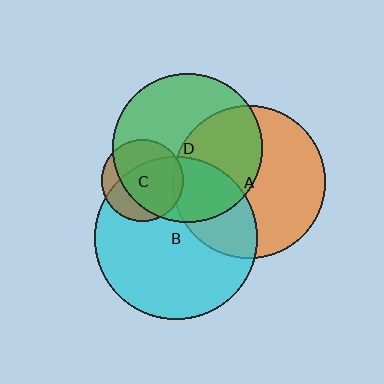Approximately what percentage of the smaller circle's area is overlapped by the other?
Approximately 70%.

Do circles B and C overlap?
Yes.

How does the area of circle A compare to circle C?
Approximately 3.5 times.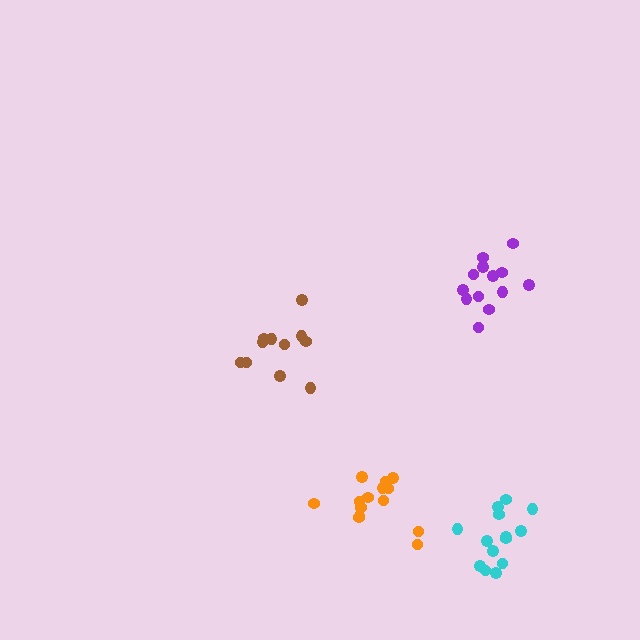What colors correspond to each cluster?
The clusters are colored: cyan, brown, purple, orange.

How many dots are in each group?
Group 1: 14 dots, Group 2: 12 dots, Group 3: 13 dots, Group 4: 14 dots (53 total).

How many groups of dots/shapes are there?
There are 4 groups.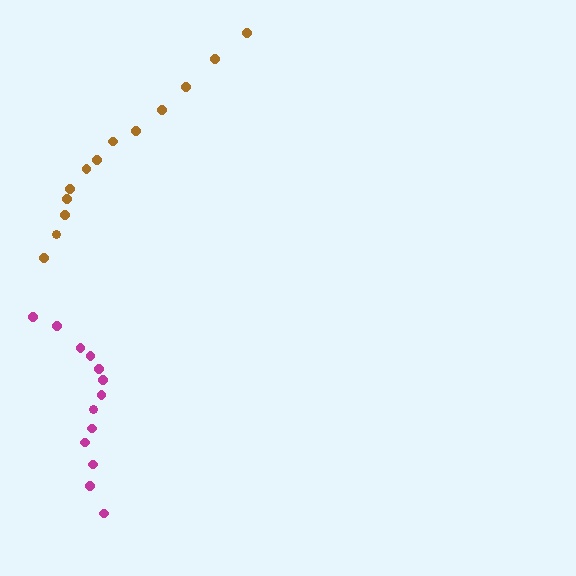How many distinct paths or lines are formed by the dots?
There are 2 distinct paths.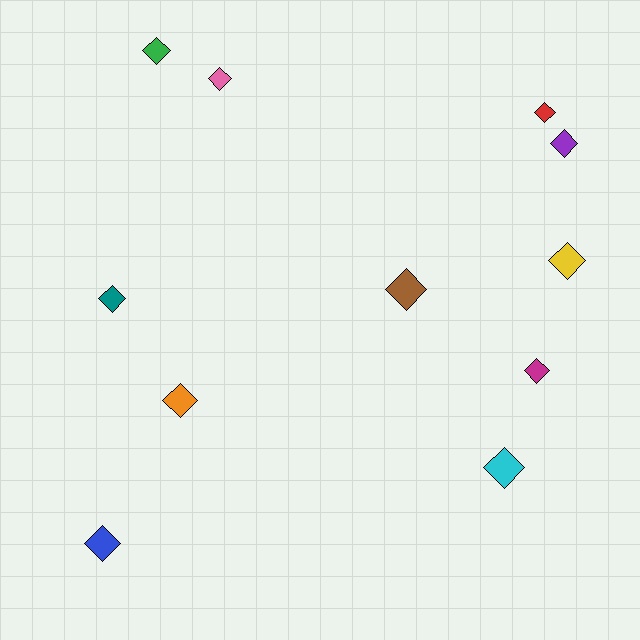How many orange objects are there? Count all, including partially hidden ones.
There is 1 orange object.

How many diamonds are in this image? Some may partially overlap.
There are 11 diamonds.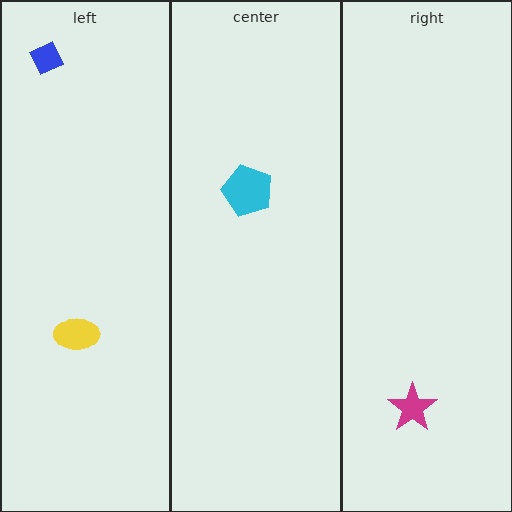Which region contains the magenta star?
The right region.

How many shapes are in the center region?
1.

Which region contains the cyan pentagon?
The center region.